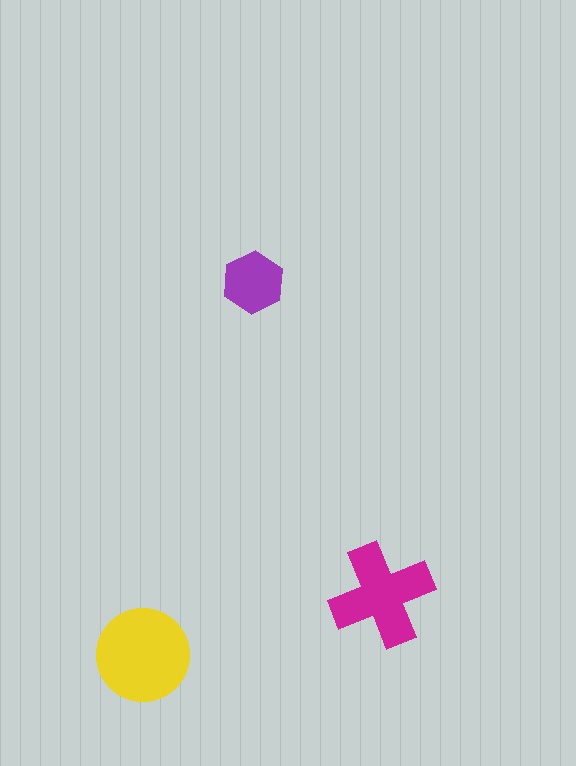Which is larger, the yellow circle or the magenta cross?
The yellow circle.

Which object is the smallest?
The purple hexagon.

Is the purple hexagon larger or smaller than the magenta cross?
Smaller.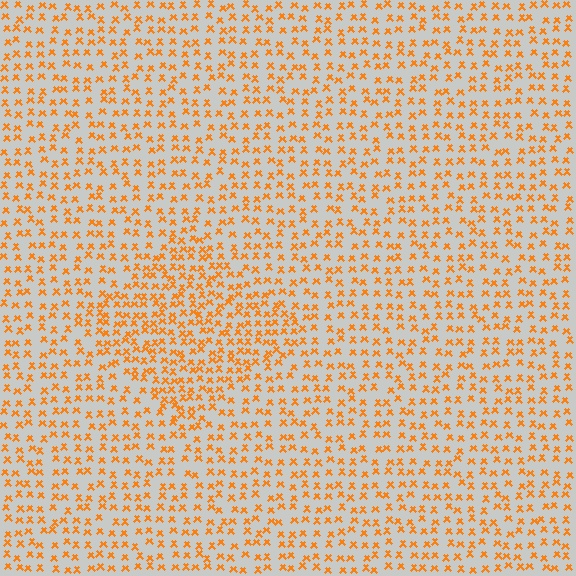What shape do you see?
I see a diamond.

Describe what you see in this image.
The image contains small orange elements arranged at two different densities. A diamond-shaped region is visible where the elements are more densely packed than the surrounding area.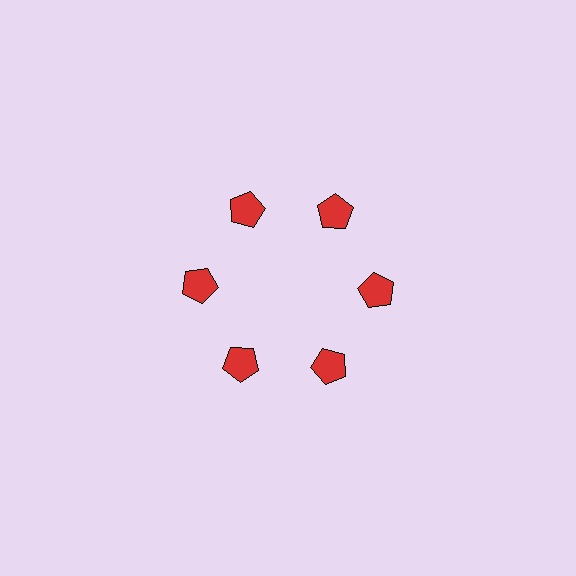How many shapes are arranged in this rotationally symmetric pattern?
There are 6 shapes, arranged in 6 groups of 1.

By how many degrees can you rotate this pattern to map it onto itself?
The pattern maps onto itself every 60 degrees of rotation.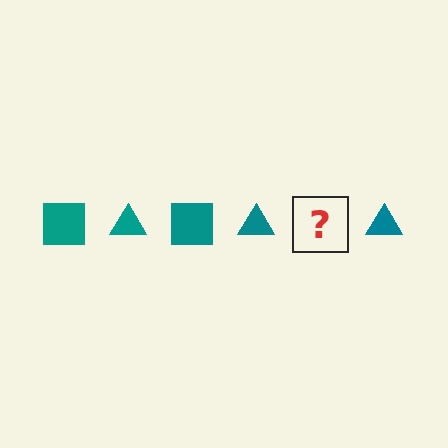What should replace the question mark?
The question mark should be replaced with a teal square.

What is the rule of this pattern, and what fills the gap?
The rule is that the pattern cycles through square, triangle shapes in teal. The gap should be filled with a teal square.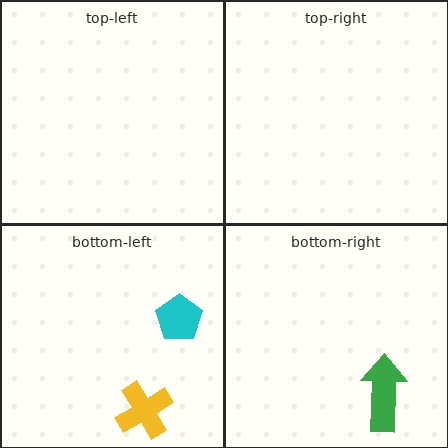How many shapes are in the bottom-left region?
2.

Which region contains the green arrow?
The bottom-right region.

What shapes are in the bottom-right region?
The green arrow.